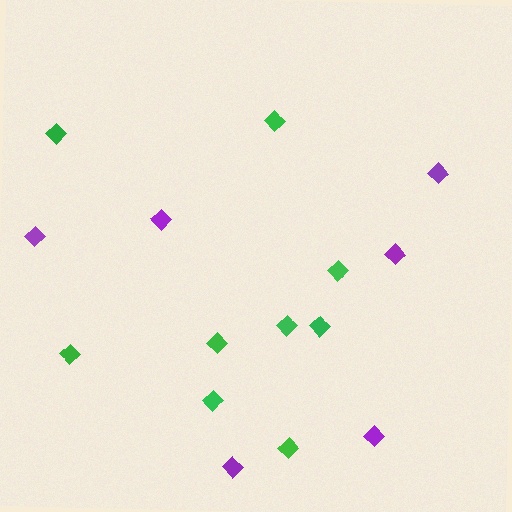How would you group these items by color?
There are 2 groups: one group of purple diamonds (6) and one group of green diamonds (9).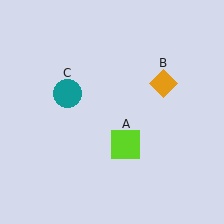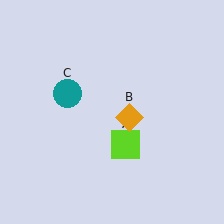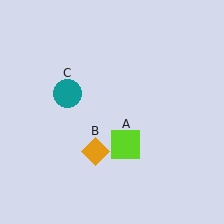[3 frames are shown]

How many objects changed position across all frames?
1 object changed position: orange diamond (object B).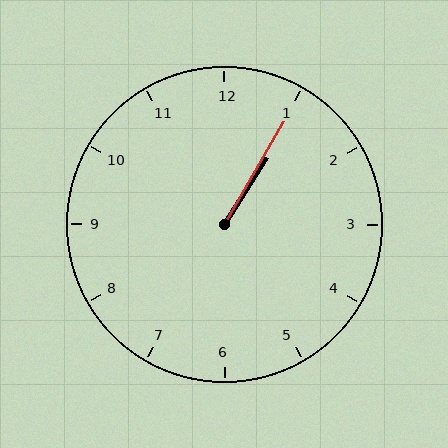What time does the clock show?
1:05.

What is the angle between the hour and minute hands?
Approximately 2 degrees.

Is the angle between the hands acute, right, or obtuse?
It is acute.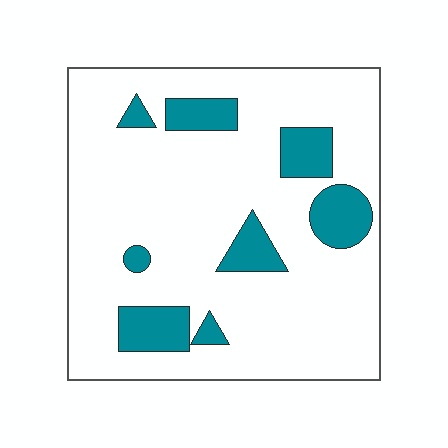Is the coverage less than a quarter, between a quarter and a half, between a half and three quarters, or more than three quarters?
Less than a quarter.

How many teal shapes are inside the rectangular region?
8.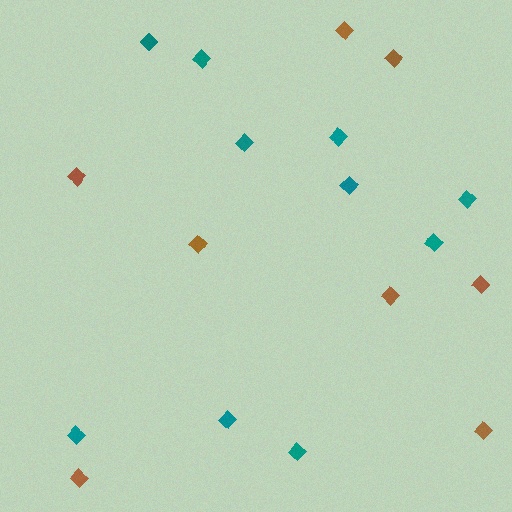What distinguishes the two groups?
There are 2 groups: one group of brown diamonds (8) and one group of teal diamonds (10).